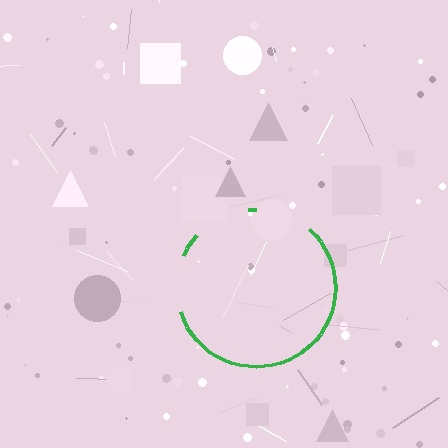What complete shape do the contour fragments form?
The contour fragments form a circle.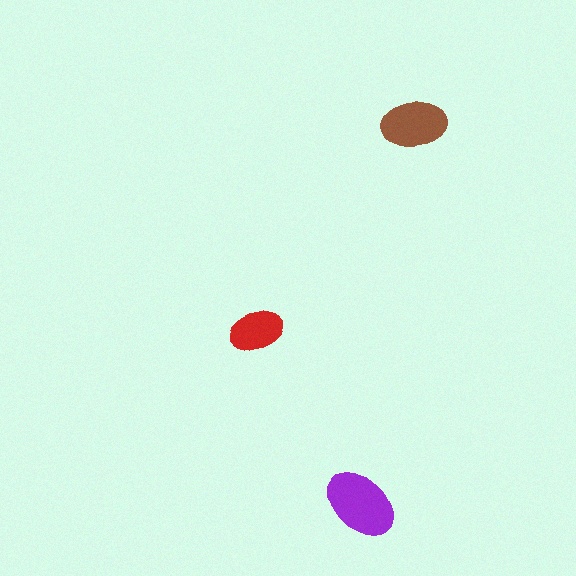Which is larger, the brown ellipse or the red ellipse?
The brown one.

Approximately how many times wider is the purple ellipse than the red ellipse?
About 1.5 times wider.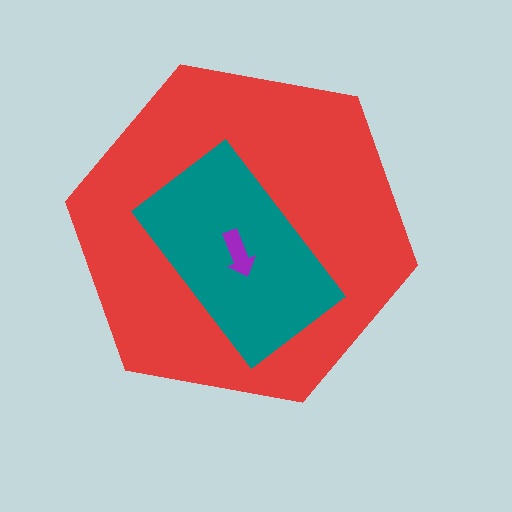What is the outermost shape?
The red hexagon.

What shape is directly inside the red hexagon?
The teal rectangle.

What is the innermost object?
The purple arrow.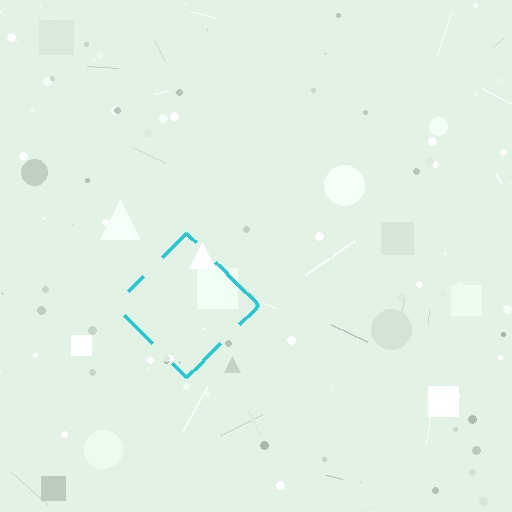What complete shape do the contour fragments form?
The contour fragments form a diamond.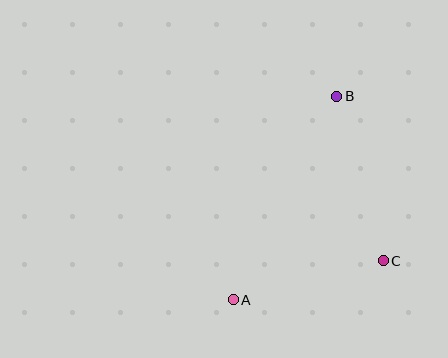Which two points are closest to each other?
Points A and C are closest to each other.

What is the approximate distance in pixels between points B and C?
The distance between B and C is approximately 171 pixels.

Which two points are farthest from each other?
Points A and B are farthest from each other.